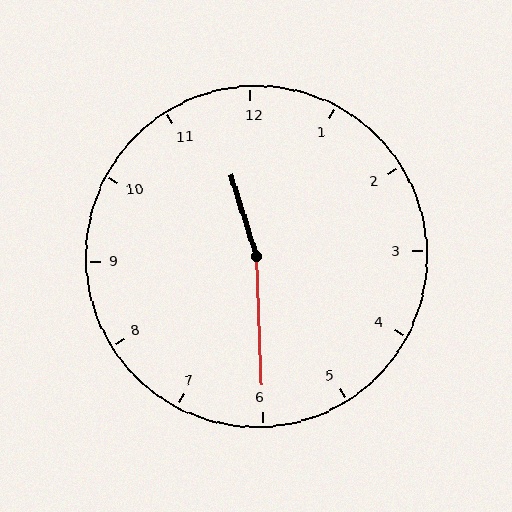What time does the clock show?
11:30.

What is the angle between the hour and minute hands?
Approximately 165 degrees.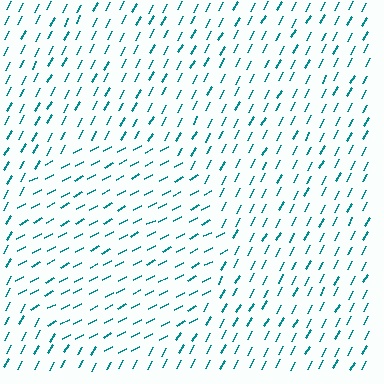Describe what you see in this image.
The image is filled with small teal line segments. A circle region in the image has lines oriented differently from the surrounding lines, creating a visible texture boundary.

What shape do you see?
I see a circle.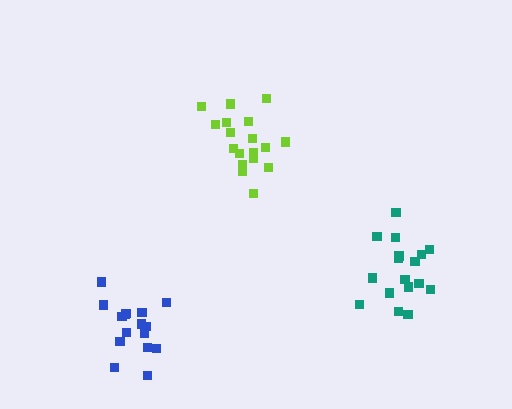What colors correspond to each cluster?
The clusters are colored: blue, teal, lime.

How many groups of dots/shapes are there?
There are 3 groups.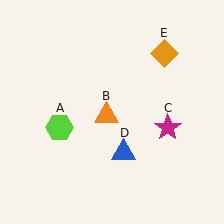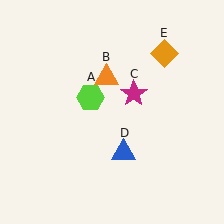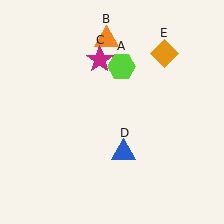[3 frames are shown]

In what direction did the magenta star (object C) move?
The magenta star (object C) moved up and to the left.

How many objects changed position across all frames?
3 objects changed position: lime hexagon (object A), orange triangle (object B), magenta star (object C).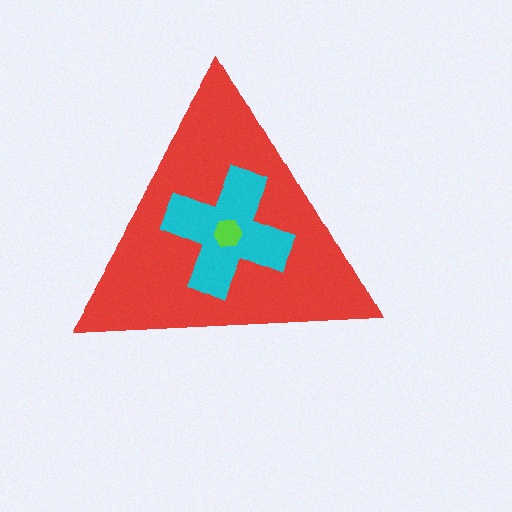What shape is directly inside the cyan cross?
The lime hexagon.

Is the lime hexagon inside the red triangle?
Yes.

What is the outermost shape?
The red triangle.